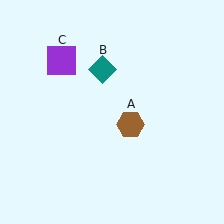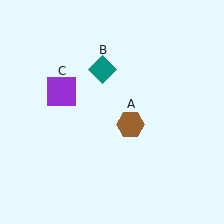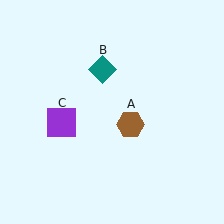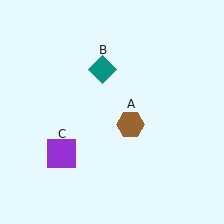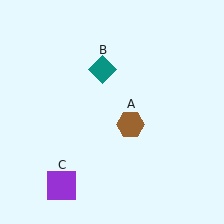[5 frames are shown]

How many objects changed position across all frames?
1 object changed position: purple square (object C).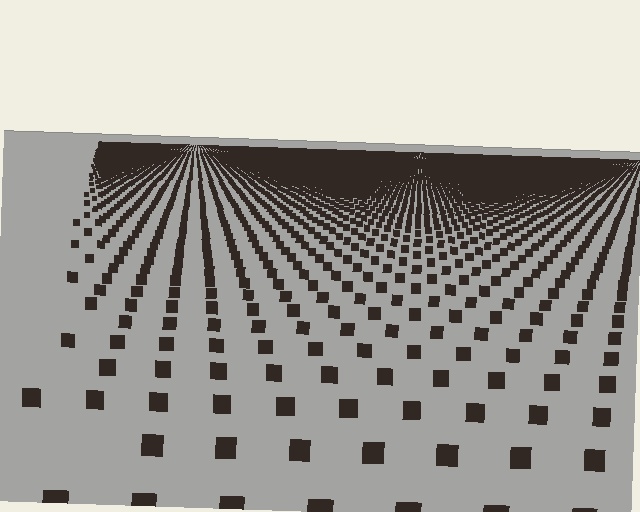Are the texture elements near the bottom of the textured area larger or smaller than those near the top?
Larger. Near the bottom, elements are closer to the viewer and appear at a bigger on-screen size.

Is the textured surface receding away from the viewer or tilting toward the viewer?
The surface is receding away from the viewer. Texture elements get smaller and denser toward the top.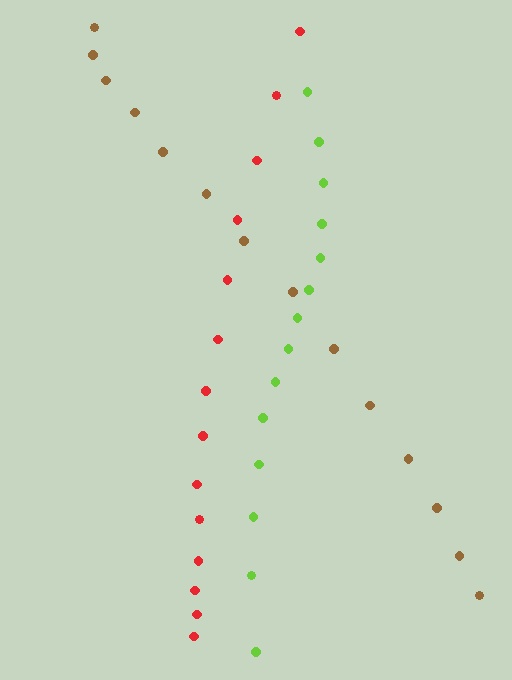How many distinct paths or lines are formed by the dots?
There are 3 distinct paths.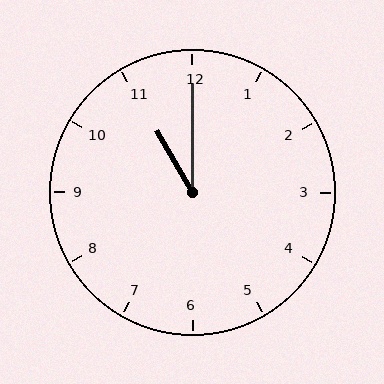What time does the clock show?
11:00.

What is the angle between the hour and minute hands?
Approximately 30 degrees.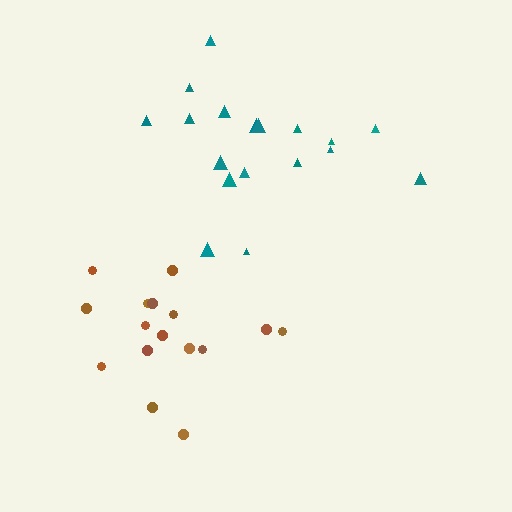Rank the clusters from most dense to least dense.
teal, brown.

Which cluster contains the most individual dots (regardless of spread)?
Teal (18).